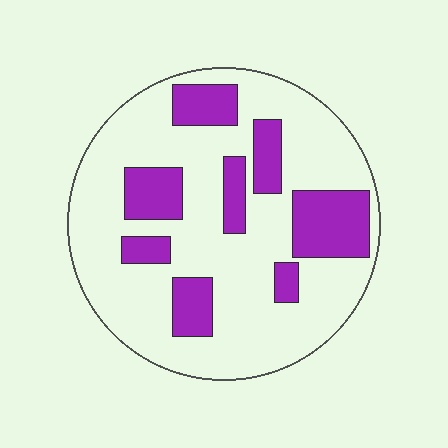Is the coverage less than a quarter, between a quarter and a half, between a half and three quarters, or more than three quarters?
Between a quarter and a half.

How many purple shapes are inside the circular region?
8.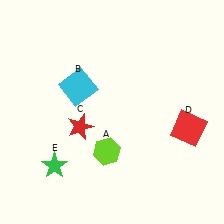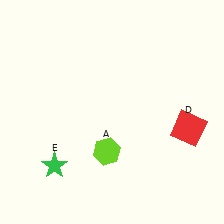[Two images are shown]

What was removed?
The cyan square (B), the red star (C) were removed in Image 2.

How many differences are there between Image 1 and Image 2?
There are 2 differences between the two images.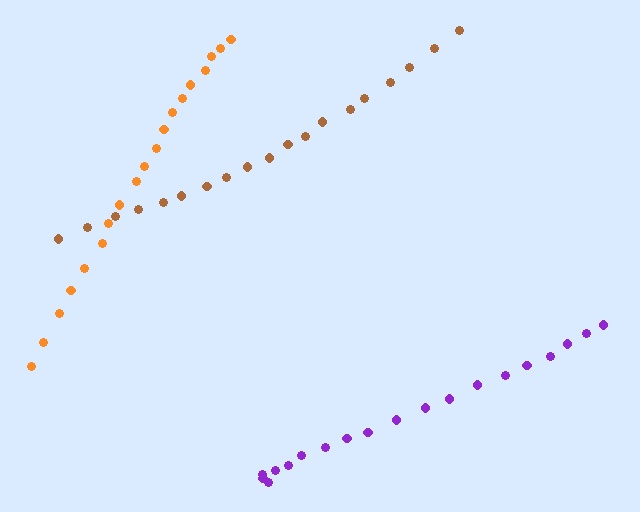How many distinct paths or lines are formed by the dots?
There are 3 distinct paths.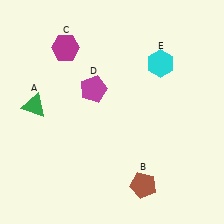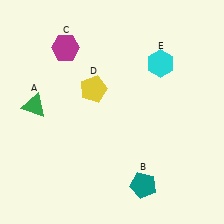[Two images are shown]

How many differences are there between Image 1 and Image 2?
There are 2 differences between the two images.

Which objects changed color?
B changed from brown to teal. D changed from magenta to yellow.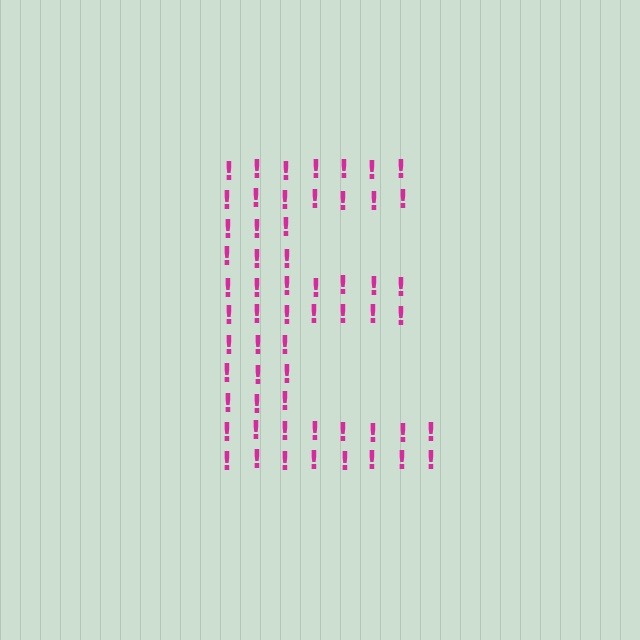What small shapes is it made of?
It is made of small exclamation marks.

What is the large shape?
The large shape is the letter E.